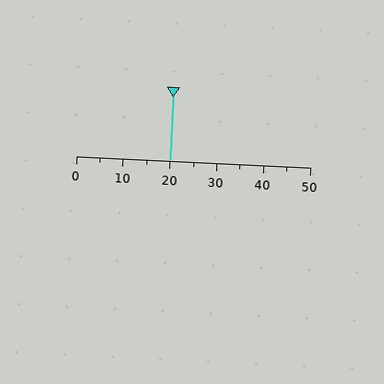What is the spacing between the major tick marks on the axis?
The major ticks are spaced 10 apart.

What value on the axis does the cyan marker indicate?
The marker indicates approximately 20.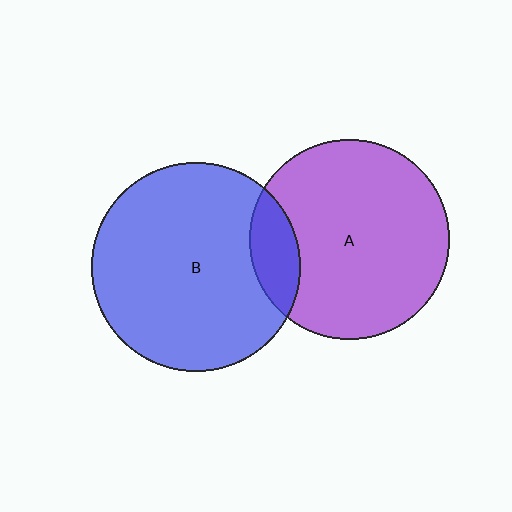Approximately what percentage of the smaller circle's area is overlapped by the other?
Approximately 15%.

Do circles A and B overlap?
Yes.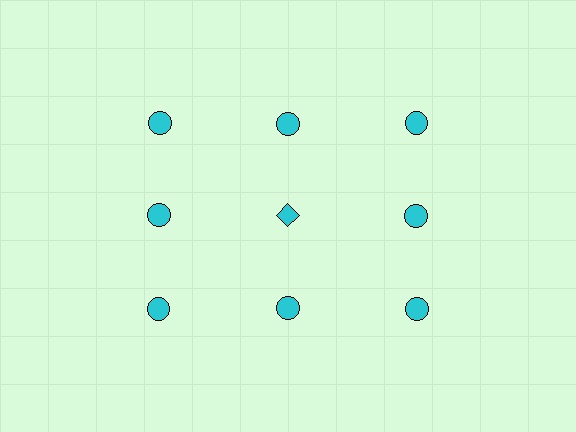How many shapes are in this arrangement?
There are 9 shapes arranged in a grid pattern.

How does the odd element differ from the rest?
It has a different shape: diamond instead of circle.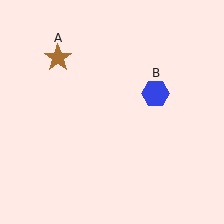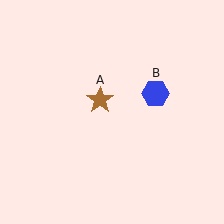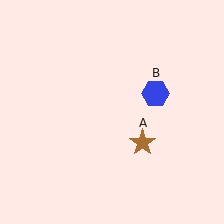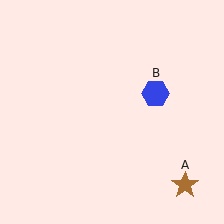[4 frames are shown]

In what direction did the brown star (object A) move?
The brown star (object A) moved down and to the right.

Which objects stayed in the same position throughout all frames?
Blue hexagon (object B) remained stationary.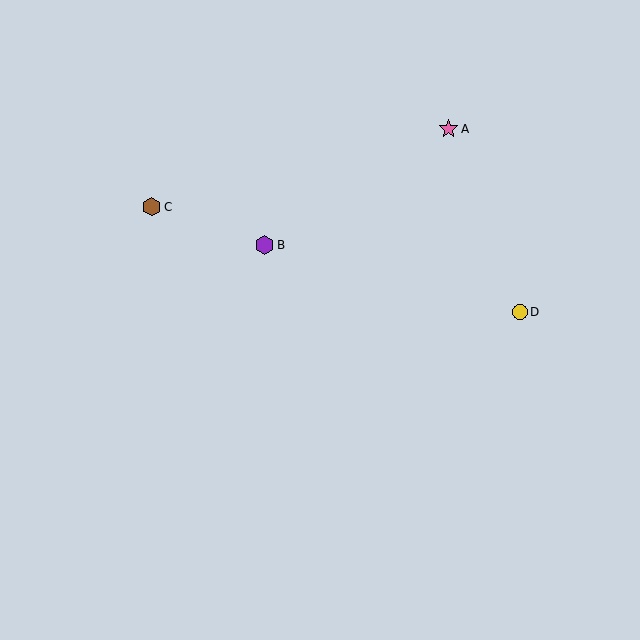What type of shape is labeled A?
Shape A is a pink star.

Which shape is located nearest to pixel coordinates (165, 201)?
The brown hexagon (labeled C) at (152, 207) is nearest to that location.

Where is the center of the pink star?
The center of the pink star is at (448, 129).